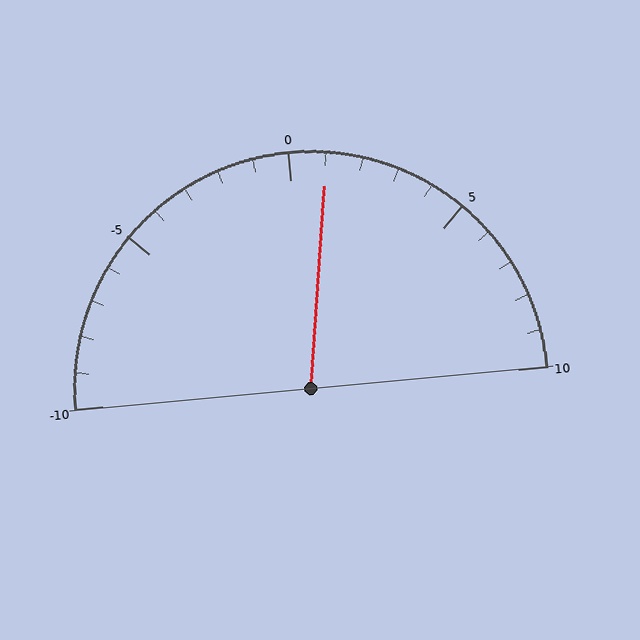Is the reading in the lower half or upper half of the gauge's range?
The reading is in the upper half of the range (-10 to 10).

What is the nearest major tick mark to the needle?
The nearest major tick mark is 0.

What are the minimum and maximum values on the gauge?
The gauge ranges from -10 to 10.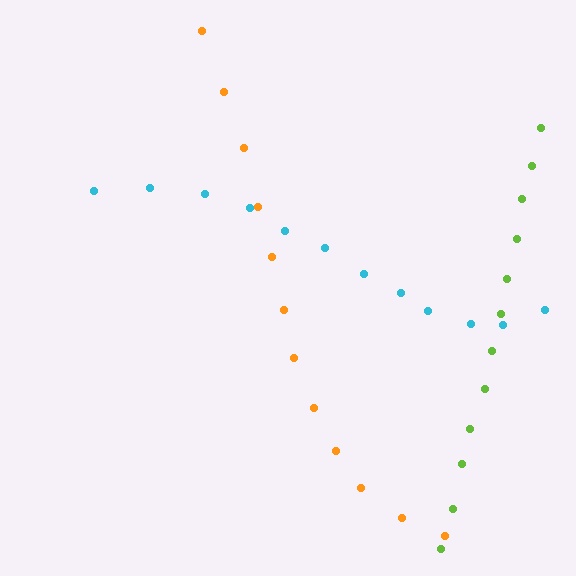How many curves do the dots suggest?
There are 3 distinct paths.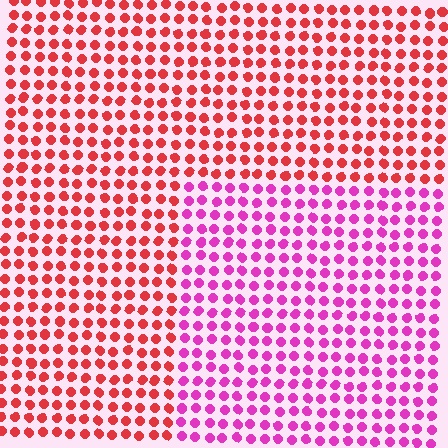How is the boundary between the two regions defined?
The boundary is defined purely by a slight shift in hue (about 45 degrees). Spacing, size, and orientation are identical on both sides.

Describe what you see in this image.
The image is filled with small red elements in a uniform arrangement. A rectangle-shaped region is visible where the elements are tinted to a slightly different hue, forming a subtle color boundary.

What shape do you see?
I see a rectangle.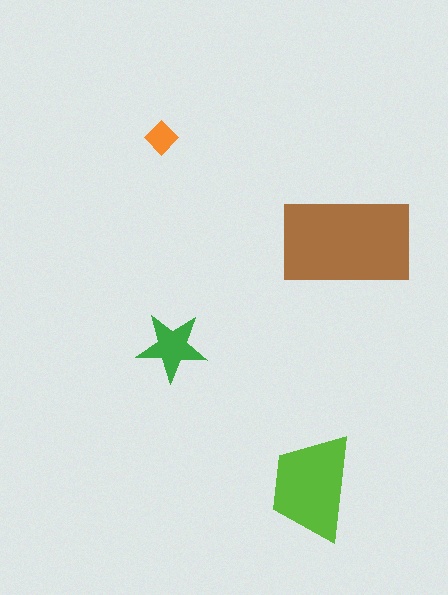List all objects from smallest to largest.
The orange diamond, the green star, the lime trapezoid, the brown rectangle.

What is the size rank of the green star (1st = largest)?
3rd.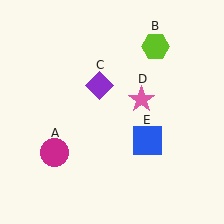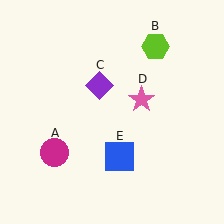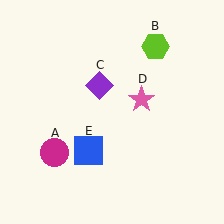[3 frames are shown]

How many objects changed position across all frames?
1 object changed position: blue square (object E).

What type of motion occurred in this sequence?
The blue square (object E) rotated clockwise around the center of the scene.